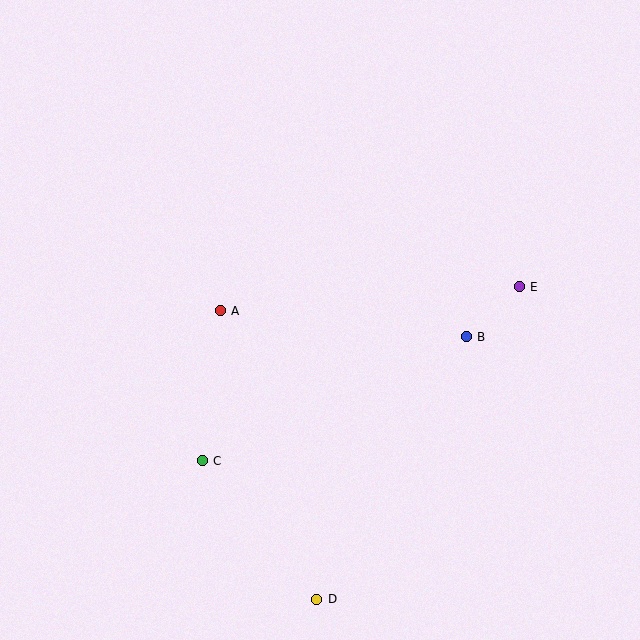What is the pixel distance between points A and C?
The distance between A and C is 151 pixels.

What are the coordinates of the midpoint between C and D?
The midpoint between C and D is at (259, 530).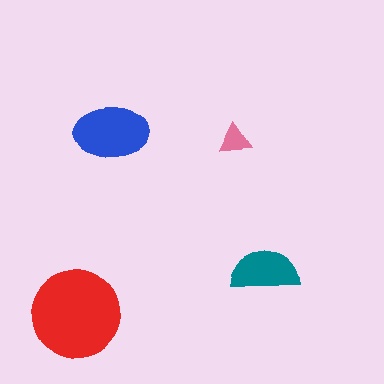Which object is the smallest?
The pink triangle.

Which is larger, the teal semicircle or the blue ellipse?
The blue ellipse.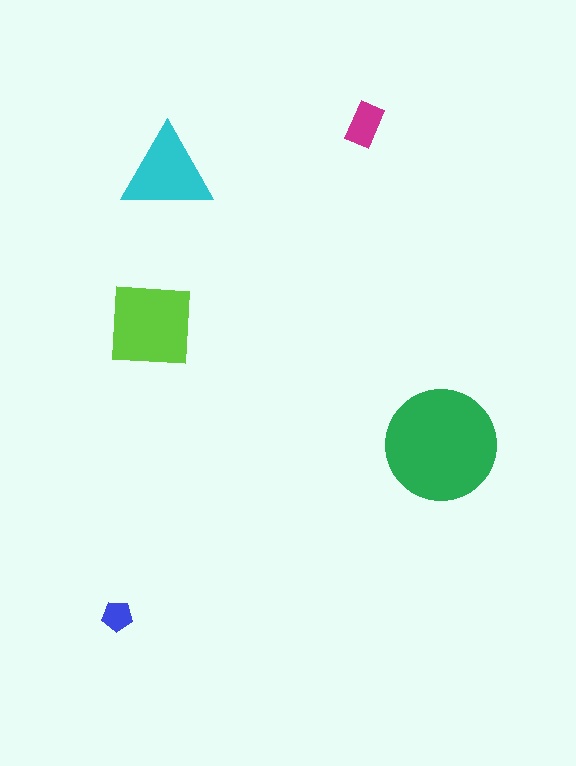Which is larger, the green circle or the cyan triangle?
The green circle.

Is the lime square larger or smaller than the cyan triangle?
Larger.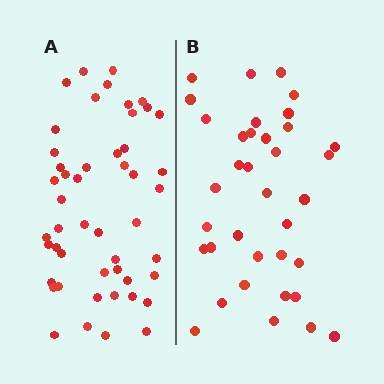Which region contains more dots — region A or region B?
Region A (the left region) has more dots.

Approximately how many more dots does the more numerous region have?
Region A has approximately 15 more dots than region B.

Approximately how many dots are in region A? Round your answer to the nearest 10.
About 50 dots. (The exact count is 49, which rounds to 50.)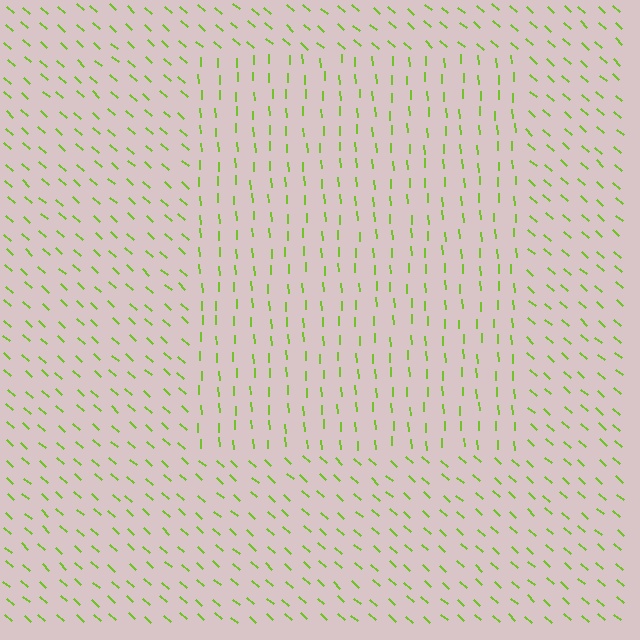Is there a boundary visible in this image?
Yes, there is a texture boundary formed by a change in line orientation.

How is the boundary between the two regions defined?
The boundary is defined purely by a change in line orientation (approximately 45 degrees difference). All lines are the same color and thickness.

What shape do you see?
I see a rectangle.